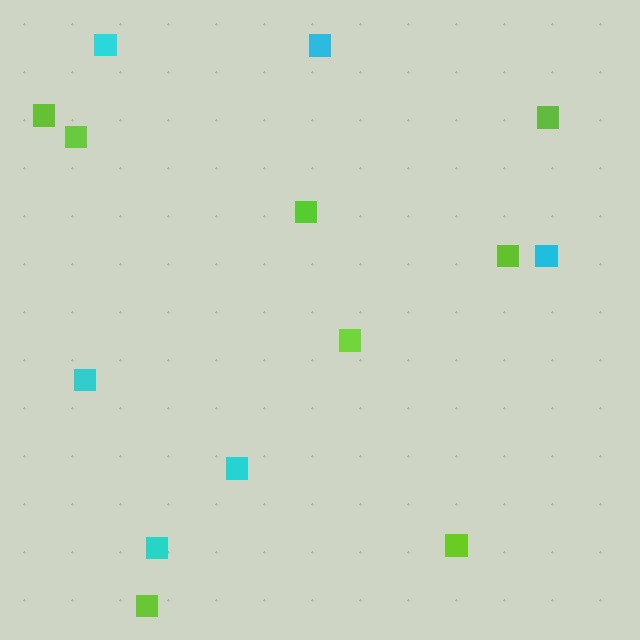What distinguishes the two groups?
There are 2 groups: one group of cyan squares (6) and one group of lime squares (8).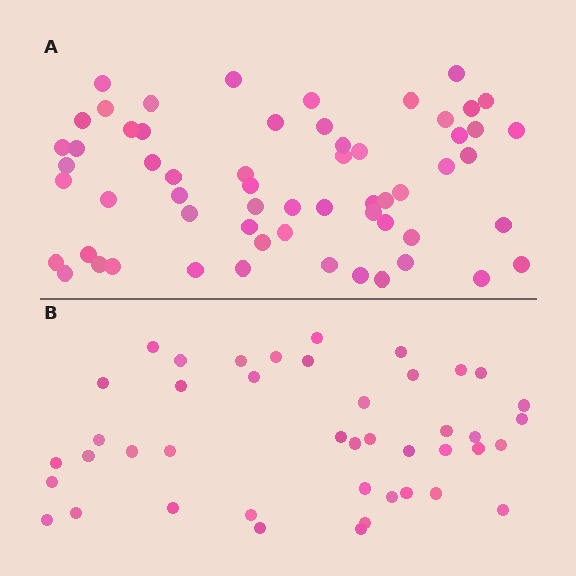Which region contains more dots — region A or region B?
Region A (the top region) has more dots.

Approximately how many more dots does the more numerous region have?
Region A has approximately 15 more dots than region B.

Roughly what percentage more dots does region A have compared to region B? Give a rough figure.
About 40% more.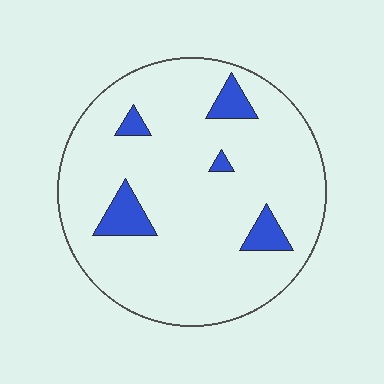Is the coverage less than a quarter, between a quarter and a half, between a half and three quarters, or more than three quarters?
Less than a quarter.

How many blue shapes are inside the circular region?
5.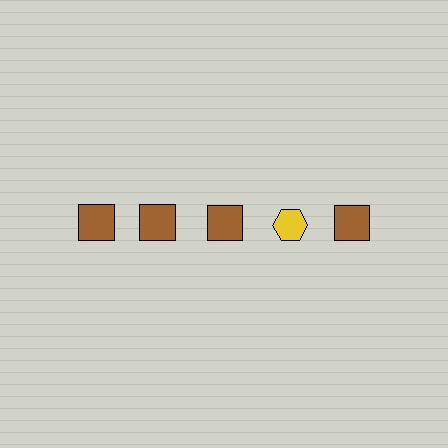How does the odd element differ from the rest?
It differs in both color (yellow instead of brown) and shape (hexagon instead of square).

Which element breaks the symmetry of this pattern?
The yellow hexagon in the top row, second from right column breaks the symmetry. All other shapes are brown squares.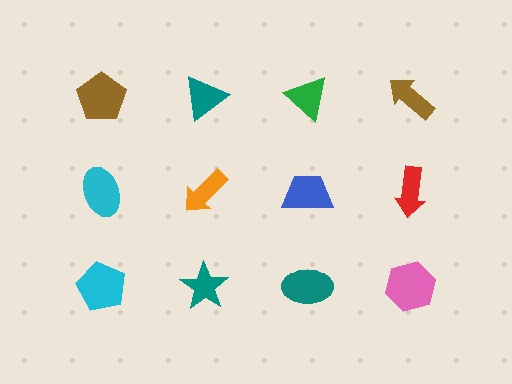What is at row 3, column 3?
A teal ellipse.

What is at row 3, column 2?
A teal star.